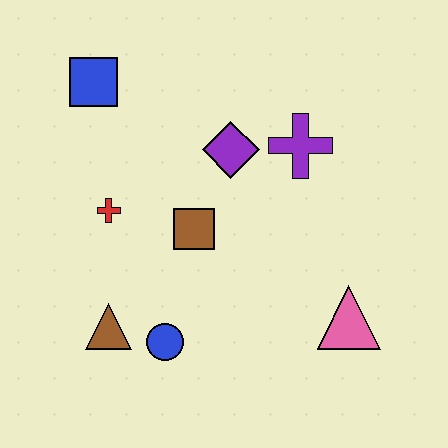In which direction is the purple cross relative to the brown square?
The purple cross is to the right of the brown square.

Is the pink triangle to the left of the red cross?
No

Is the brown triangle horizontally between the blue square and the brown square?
Yes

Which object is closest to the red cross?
The brown square is closest to the red cross.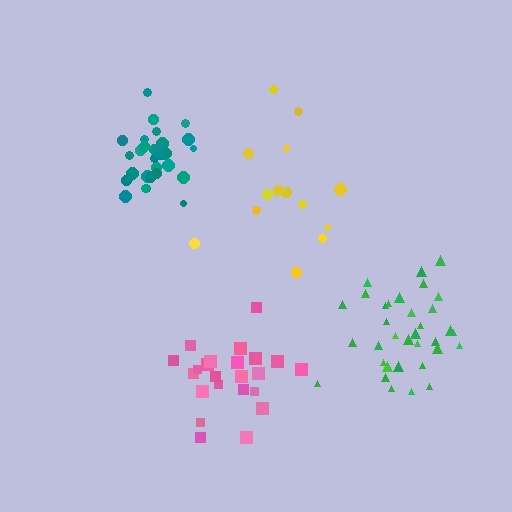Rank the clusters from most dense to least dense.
teal, pink, green, yellow.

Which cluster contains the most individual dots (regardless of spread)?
Green (34).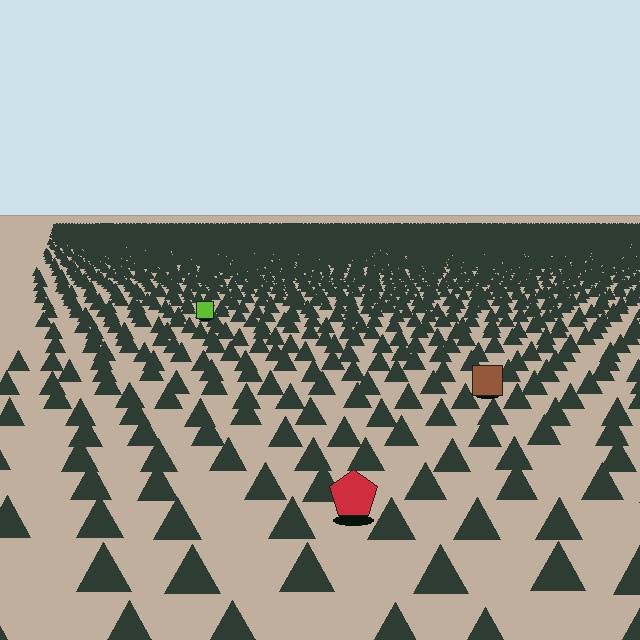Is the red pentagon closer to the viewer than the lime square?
Yes. The red pentagon is closer — you can tell from the texture gradient: the ground texture is coarser near it.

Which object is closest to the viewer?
The red pentagon is closest. The texture marks near it are larger and more spread out.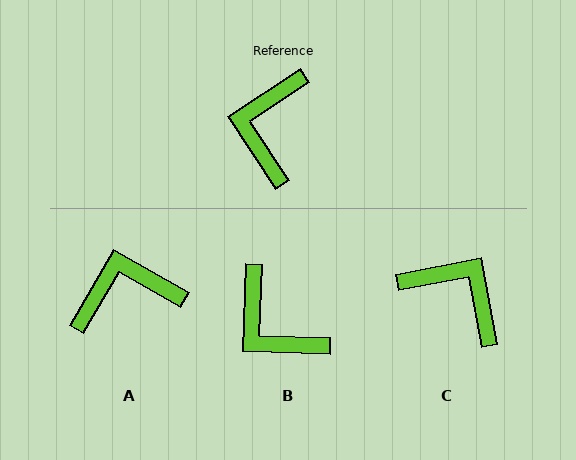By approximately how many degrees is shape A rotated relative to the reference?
Approximately 63 degrees clockwise.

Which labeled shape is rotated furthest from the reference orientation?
C, about 113 degrees away.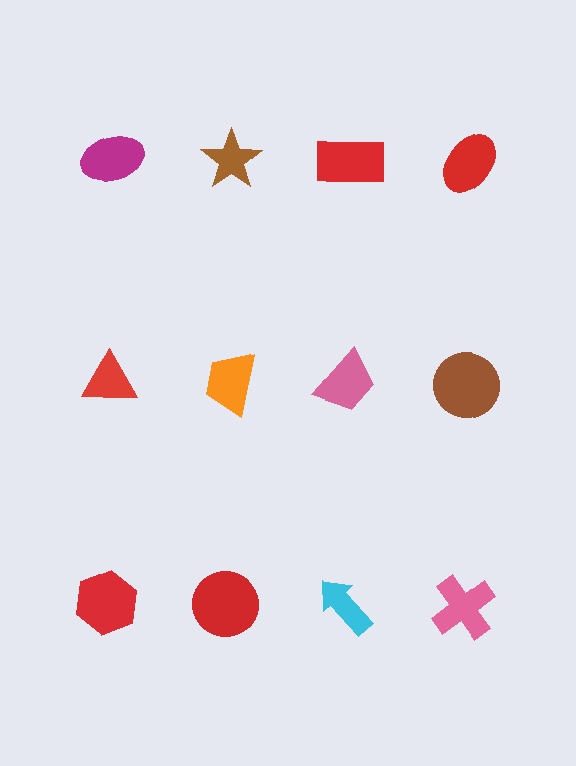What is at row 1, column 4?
A red ellipse.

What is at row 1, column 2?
A brown star.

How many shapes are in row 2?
4 shapes.